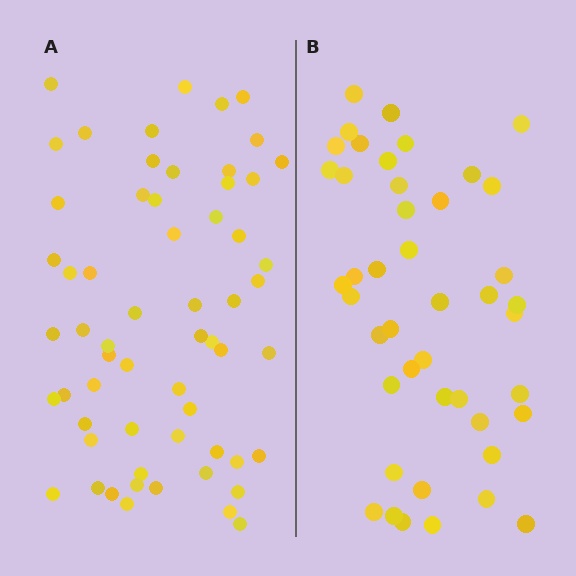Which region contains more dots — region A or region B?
Region A (the left region) has more dots.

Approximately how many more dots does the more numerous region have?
Region A has approximately 15 more dots than region B.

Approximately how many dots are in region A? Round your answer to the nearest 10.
About 60 dots.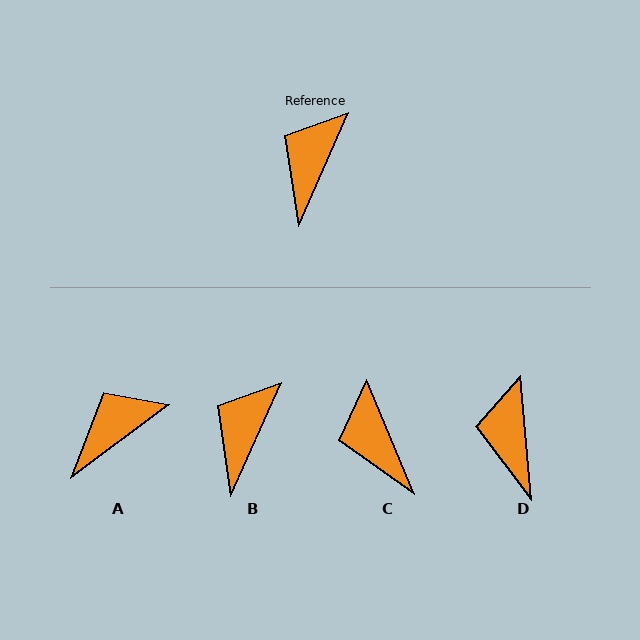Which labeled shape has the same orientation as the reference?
B.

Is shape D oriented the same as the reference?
No, it is off by about 29 degrees.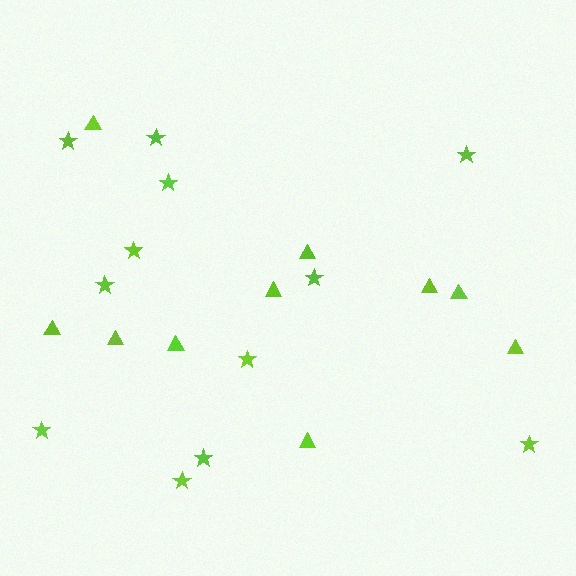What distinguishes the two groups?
There are 2 groups: one group of stars (12) and one group of triangles (10).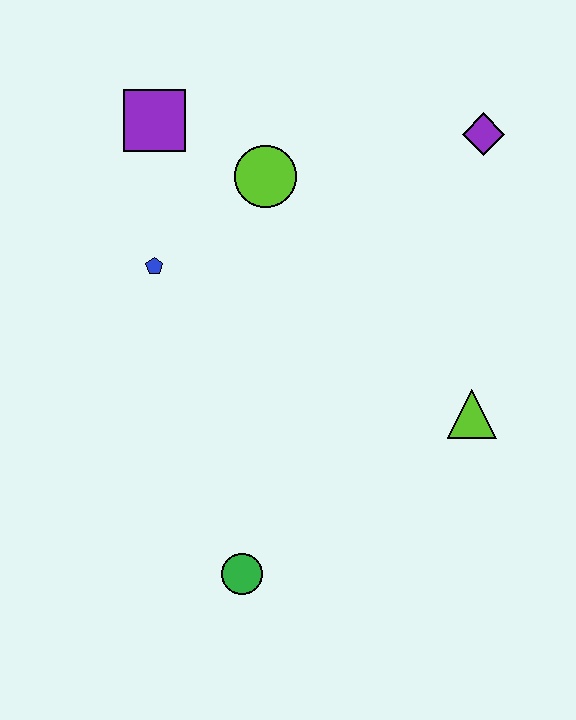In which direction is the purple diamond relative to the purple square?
The purple diamond is to the right of the purple square.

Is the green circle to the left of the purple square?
No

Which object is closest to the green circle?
The lime triangle is closest to the green circle.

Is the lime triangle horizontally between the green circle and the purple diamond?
Yes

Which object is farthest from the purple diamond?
The green circle is farthest from the purple diamond.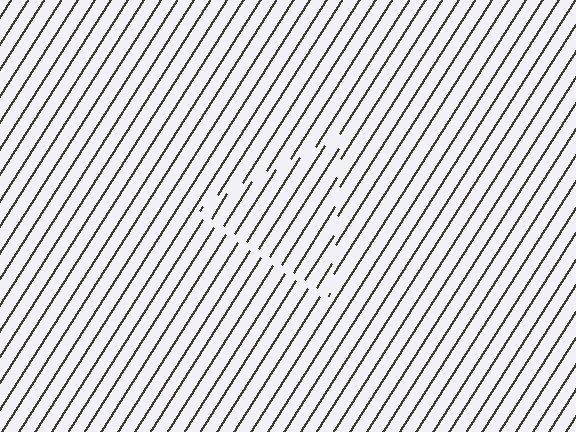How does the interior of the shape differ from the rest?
The interior of the shape contains the same grating, shifted by half a period — the contour is defined by the phase discontinuity where line-ends from the inner and outer gratings abut.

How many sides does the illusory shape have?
3 sides — the line-ends trace a triangle.